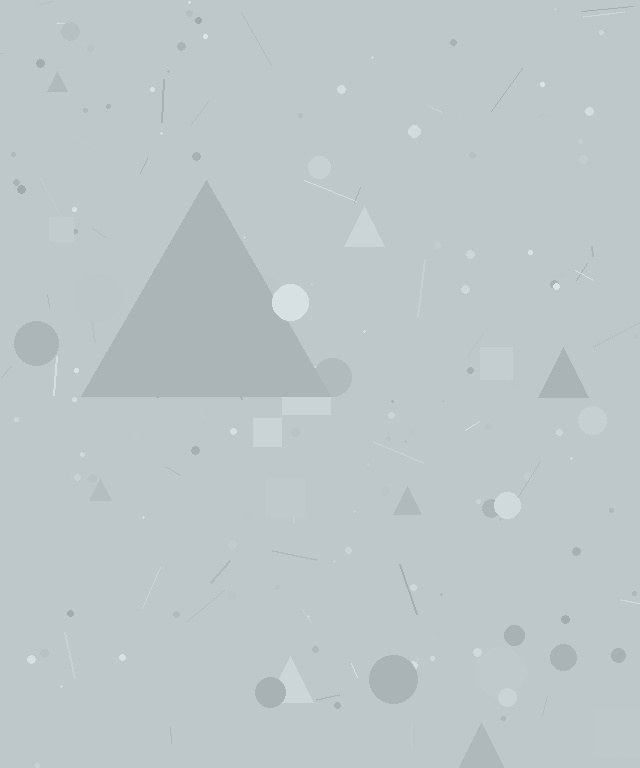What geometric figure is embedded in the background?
A triangle is embedded in the background.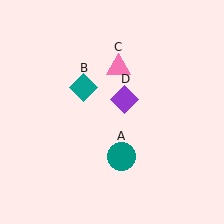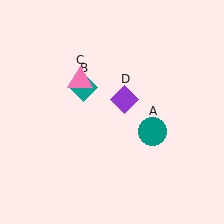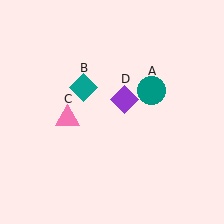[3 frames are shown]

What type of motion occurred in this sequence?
The teal circle (object A), pink triangle (object C) rotated counterclockwise around the center of the scene.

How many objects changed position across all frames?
2 objects changed position: teal circle (object A), pink triangle (object C).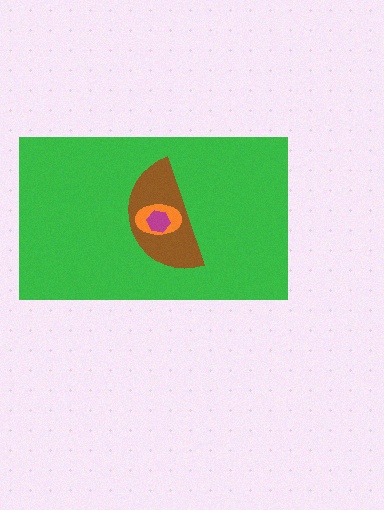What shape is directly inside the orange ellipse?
The magenta hexagon.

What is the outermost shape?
The green rectangle.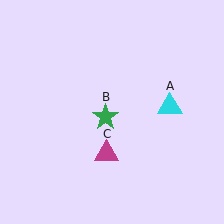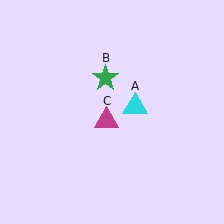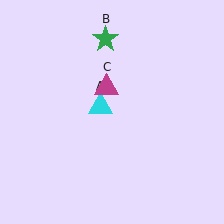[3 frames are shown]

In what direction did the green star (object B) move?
The green star (object B) moved up.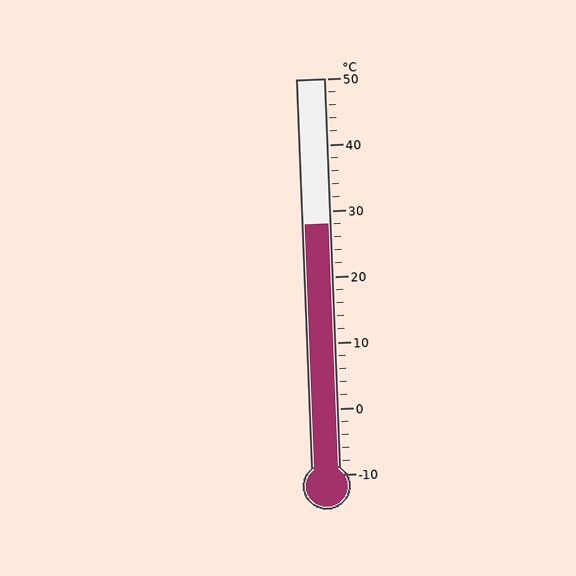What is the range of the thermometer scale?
The thermometer scale ranges from -10°C to 50°C.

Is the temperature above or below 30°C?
The temperature is below 30°C.